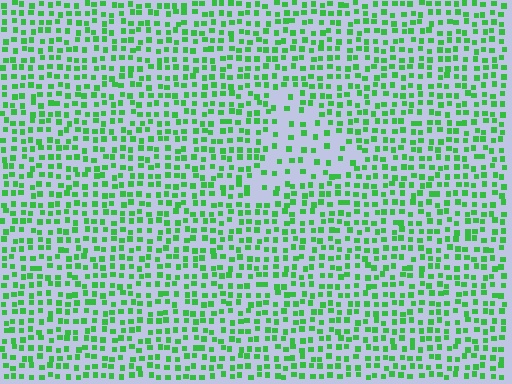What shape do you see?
I see a triangle.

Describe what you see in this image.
The image contains small green elements arranged at two different densities. A triangle-shaped region is visible where the elements are less densely packed than the surrounding area.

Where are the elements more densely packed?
The elements are more densely packed outside the triangle boundary.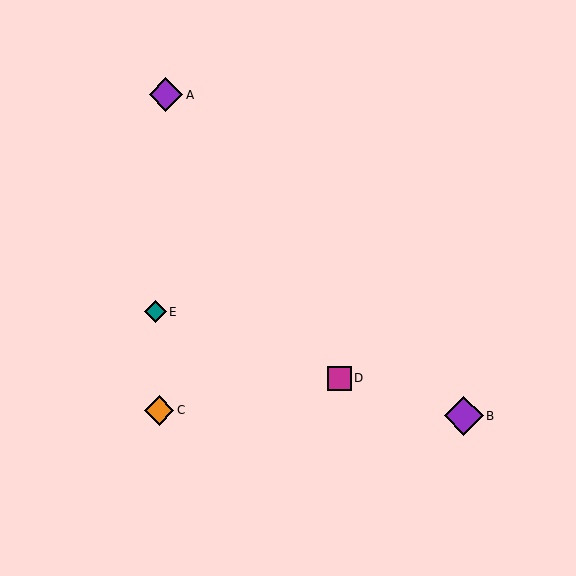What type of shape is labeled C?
Shape C is an orange diamond.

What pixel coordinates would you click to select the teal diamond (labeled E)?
Click at (155, 312) to select the teal diamond E.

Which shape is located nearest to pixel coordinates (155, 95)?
The purple diamond (labeled A) at (166, 95) is nearest to that location.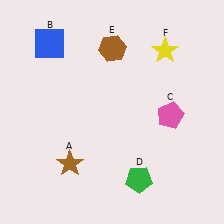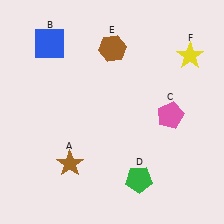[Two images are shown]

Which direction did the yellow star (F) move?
The yellow star (F) moved right.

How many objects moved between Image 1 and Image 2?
1 object moved between the two images.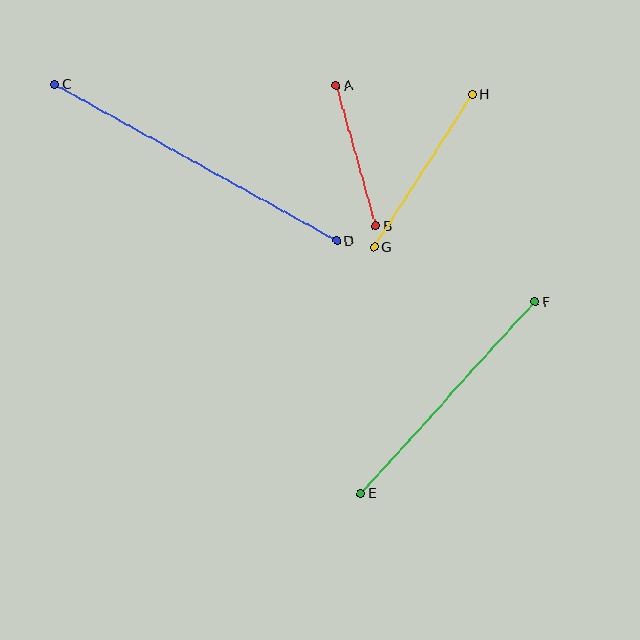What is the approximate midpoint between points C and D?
The midpoint is at approximately (196, 163) pixels.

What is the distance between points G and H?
The distance is approximately 181 pixels.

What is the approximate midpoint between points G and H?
The midpoint is at approximately (423, 171) pixels.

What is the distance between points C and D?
The distance is approximately 323 pixels.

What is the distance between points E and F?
The distance is approximately 259 pixels.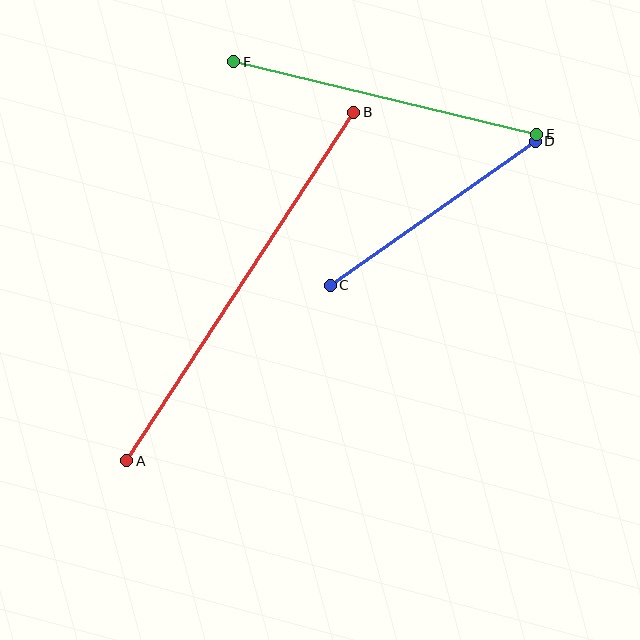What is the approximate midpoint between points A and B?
The midpoint is at approximately (240, 286) pixels.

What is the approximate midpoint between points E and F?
The midpoint is at approximately (385, 98) pixels.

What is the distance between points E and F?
The distance is approximately 312 pixels.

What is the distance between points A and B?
The distance is approximately 416 pixels.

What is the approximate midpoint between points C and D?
The midpoint is at approximately (433, 213) pixels.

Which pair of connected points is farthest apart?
Points A and B are farthest apart.